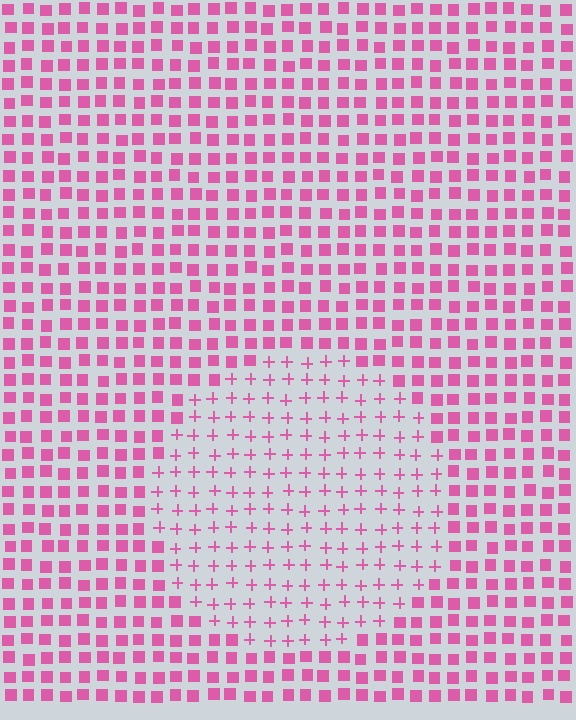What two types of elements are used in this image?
The image uses plus signs inside the circle region and squares outside it.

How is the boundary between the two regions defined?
The boundary is defined by a change in element shape: plus signs inside vs. squares outside. All elements share the same color and spacing.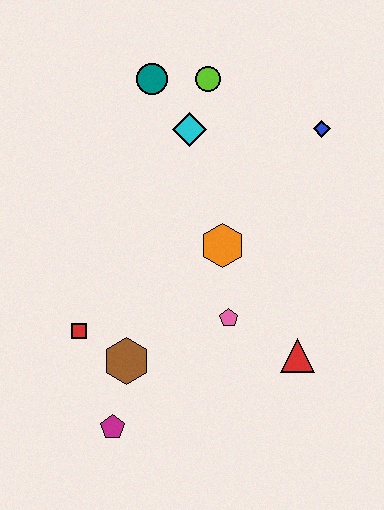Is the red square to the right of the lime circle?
No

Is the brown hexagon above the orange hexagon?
No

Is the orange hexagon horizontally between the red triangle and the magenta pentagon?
Yes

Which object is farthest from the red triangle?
The teal circle is farthest from the red triangle.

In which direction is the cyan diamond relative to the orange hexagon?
The cyan diamond is above the orange hexagon.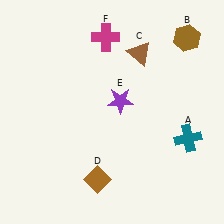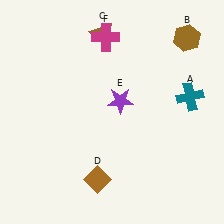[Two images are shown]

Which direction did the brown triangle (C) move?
The brown triangle (C) moved left.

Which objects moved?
The objects that moved are: the teal cross (A), the brown triangle (C).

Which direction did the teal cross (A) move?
The teal cross (A) moved up.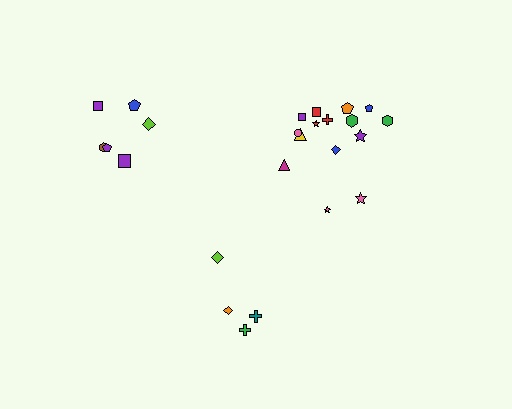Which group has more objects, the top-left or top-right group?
The top-right group.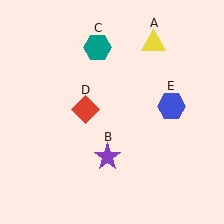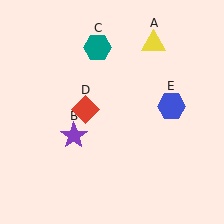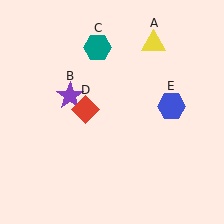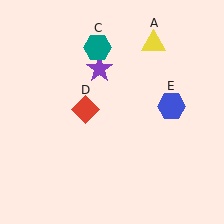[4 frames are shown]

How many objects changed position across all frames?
1 object changed position: purple star (object B).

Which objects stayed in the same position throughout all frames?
Yellow triangle (object A) and teal hexagon (object C) and red diamond (object D) and blue hexagon (object E) remained stationary.